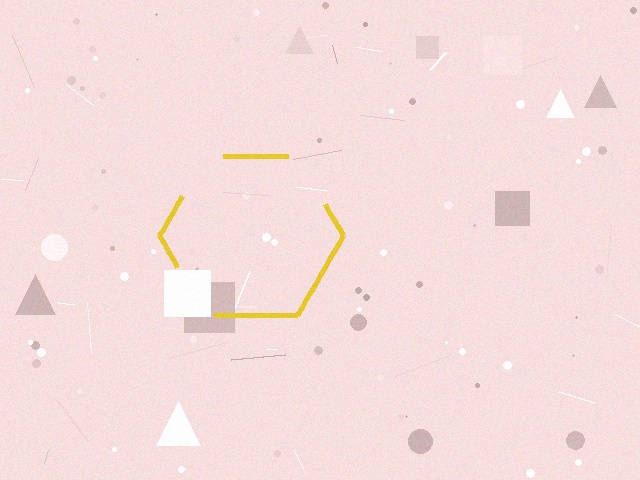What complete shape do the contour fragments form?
The contour fragments form a hexagon.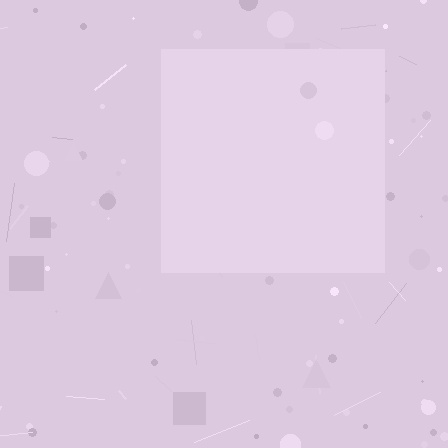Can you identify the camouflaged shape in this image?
The camouflaged shape is a square.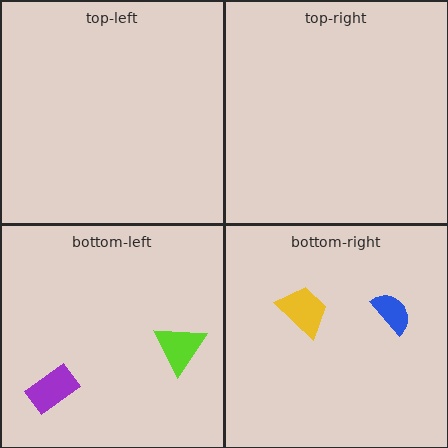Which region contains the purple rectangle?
The bottom-left region.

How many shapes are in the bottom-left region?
2.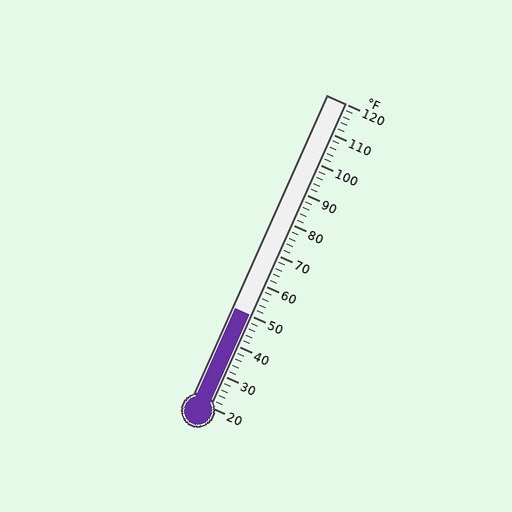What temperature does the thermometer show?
The thermometer shows approximately 50°F.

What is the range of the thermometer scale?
The thermometer scale ranges from 20°F to 120°F.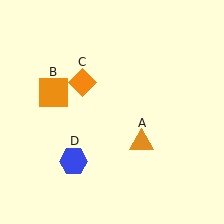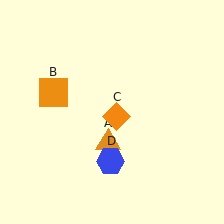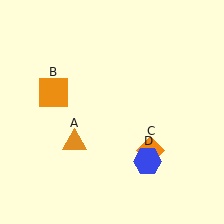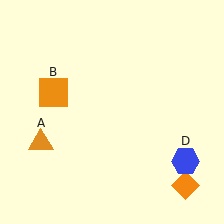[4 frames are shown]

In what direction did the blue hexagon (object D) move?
The blue hexagon (object D) moved right.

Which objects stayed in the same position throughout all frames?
Orange square (object B) remained stationary.